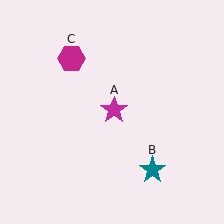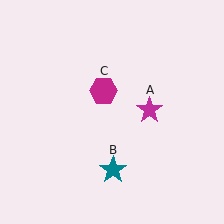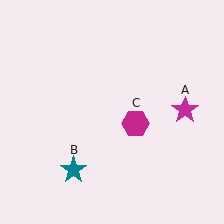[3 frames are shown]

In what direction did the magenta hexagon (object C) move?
The magenta hexagon (object C) moved down and to the right.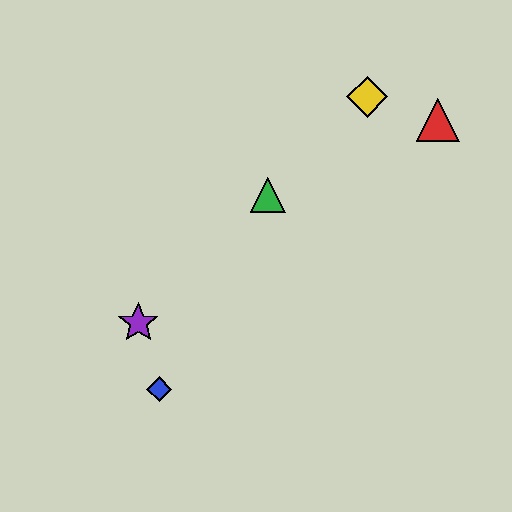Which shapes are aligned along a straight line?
The green triangle, the yellow diamond, the purple star are aligned along a straight line.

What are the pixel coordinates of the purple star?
The purple star is at (138, 323).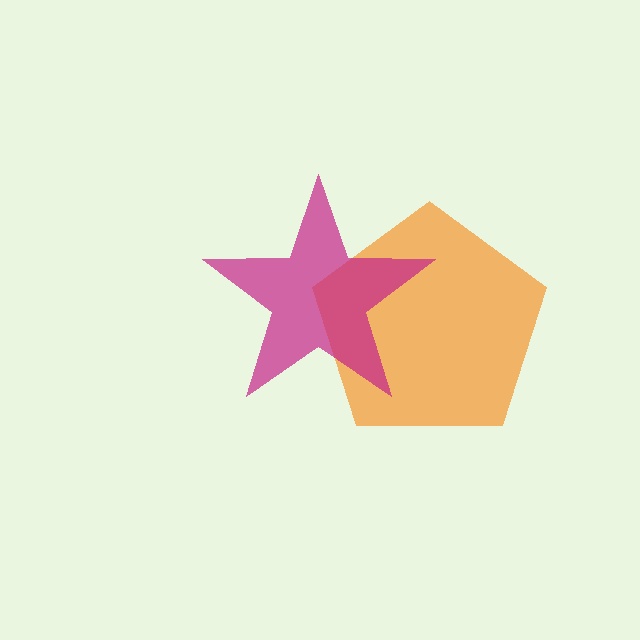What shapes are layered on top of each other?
The layered shapes are: an orange pentagon, a magenta star.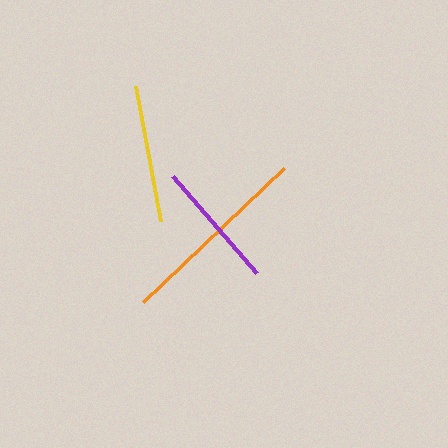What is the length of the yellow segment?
The yellow segment is approximately 138 pixels long.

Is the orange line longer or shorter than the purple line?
The orange line is longer than the purple line.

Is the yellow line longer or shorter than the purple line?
The yellow line is longer than the purple line.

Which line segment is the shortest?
The purple line is the shortest at approximately 128 pixels.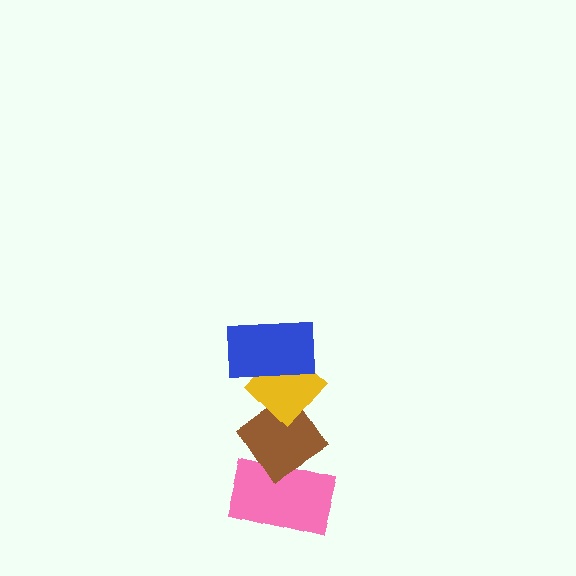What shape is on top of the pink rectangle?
The brown diamond is on top of the pink rectangle.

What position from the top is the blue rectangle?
The blue rectangle is 1st from the top.